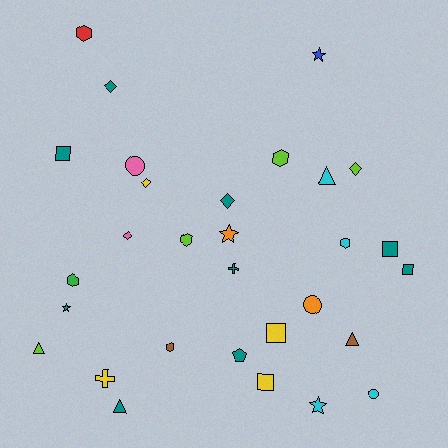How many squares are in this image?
There are 5 squares.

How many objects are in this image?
There are 30 objects.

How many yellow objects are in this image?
There are 4 yellow objects.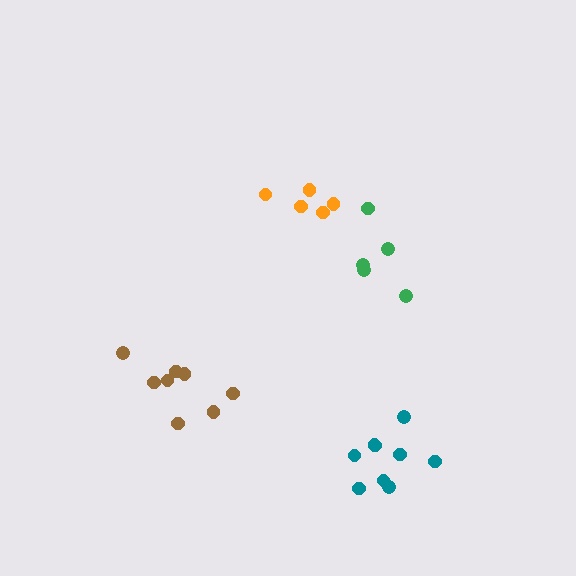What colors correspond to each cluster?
The clusters are colored: teal, green, orange, brown.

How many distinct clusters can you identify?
There are 4 distinct clusters.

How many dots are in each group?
Group 1: 9 dots, Group 2: 5 dots, Group 3: 5 dots, Group 4: 8 dots (27 total).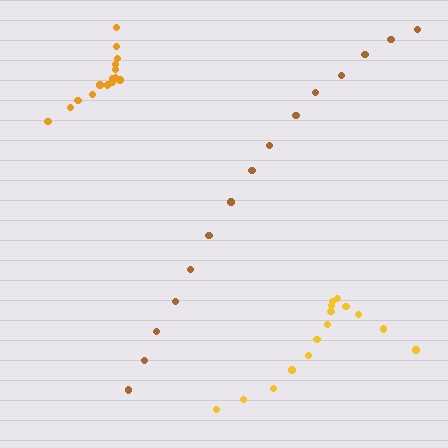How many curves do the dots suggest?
There are 3 distinct paths.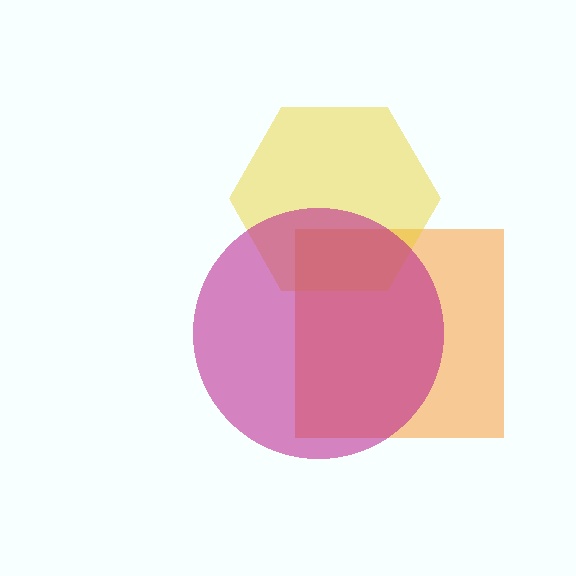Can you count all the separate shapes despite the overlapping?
Yes, there are 3 separate shapes.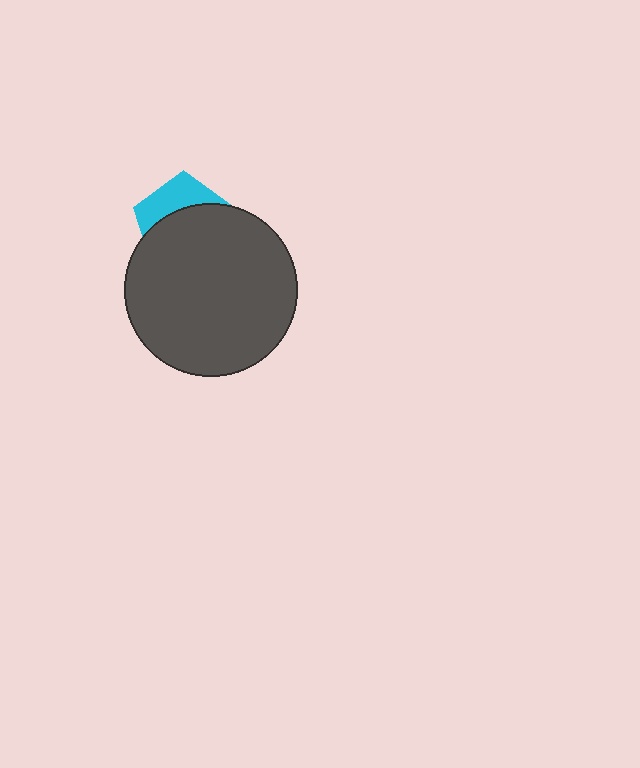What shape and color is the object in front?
The object in front is a dark gray circle.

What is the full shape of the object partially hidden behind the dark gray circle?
The partially hidden object is a cyan pentagon.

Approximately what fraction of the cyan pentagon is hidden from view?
Roughly 66% of the cyan pentagon is hidden behind the dark gray circle.